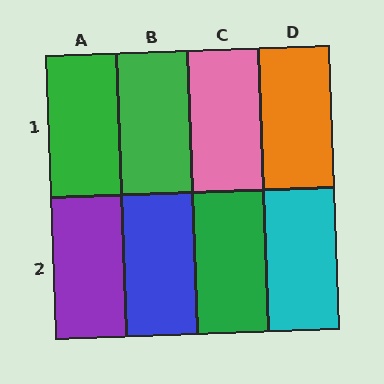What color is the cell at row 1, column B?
Green.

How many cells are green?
3 cells are green.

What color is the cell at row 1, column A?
Green.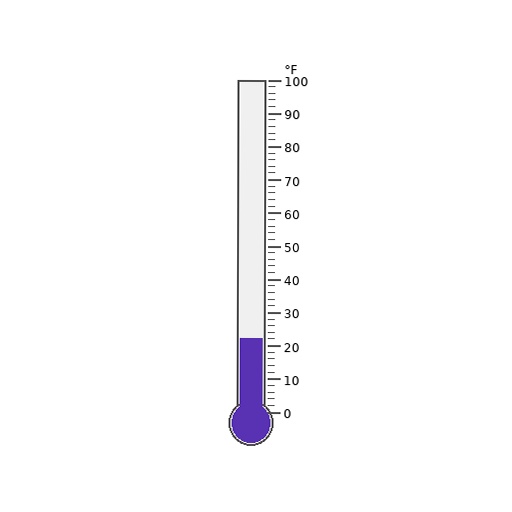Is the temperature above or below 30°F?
The temperature is below 30°F.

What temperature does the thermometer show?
The thermometer shows approximately 22°F.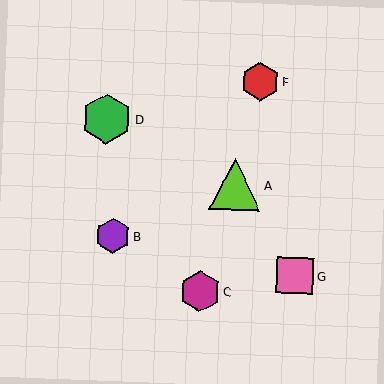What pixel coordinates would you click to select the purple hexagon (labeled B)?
Click at (113, 236) to select the purple hexagon B.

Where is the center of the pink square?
The center of the pink square is at (295, 276).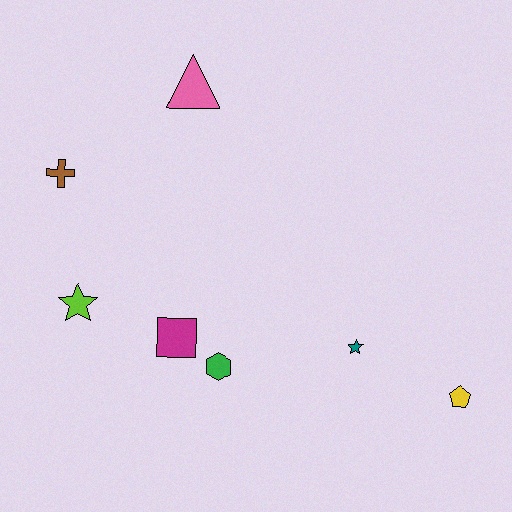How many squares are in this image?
There is 1 square.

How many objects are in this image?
There are 7 objects.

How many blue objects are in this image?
There are no blue objects.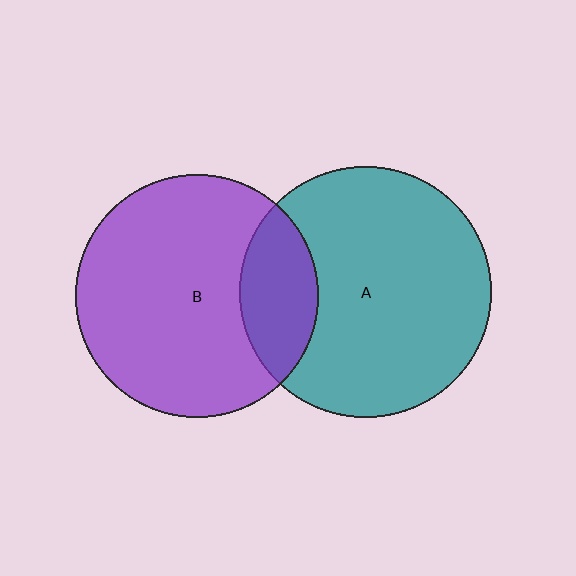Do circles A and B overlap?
Yes.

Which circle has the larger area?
Circle A (teal).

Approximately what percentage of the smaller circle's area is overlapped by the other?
Approximately 20%.